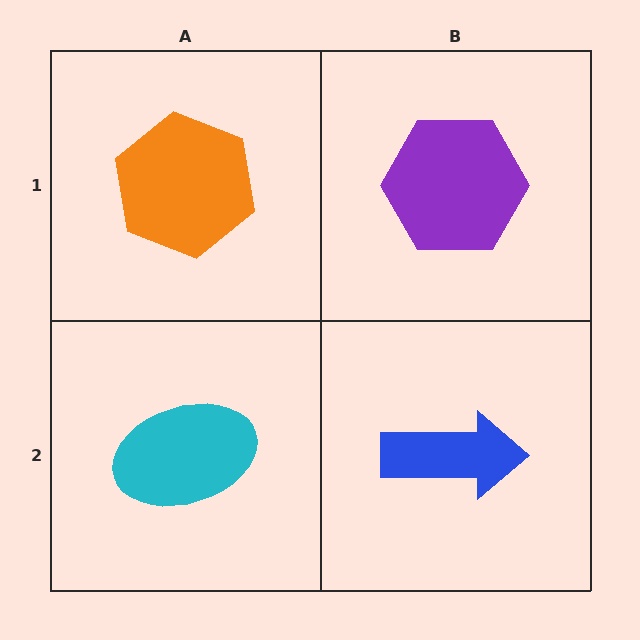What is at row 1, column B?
A purple hexagon.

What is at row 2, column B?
A blue arrow.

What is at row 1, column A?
An orange hexagon.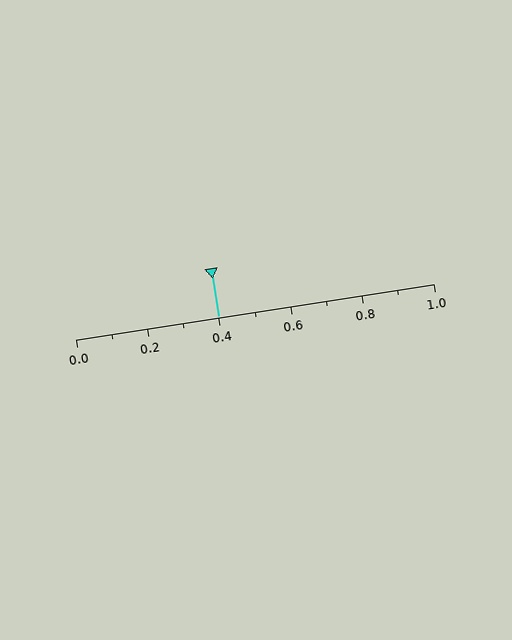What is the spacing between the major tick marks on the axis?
The major ticks are spaced 0.2 apart.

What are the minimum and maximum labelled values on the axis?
The axis runs from 0.0 to 1.0.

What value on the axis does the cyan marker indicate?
The marker indicates approximately 0.4.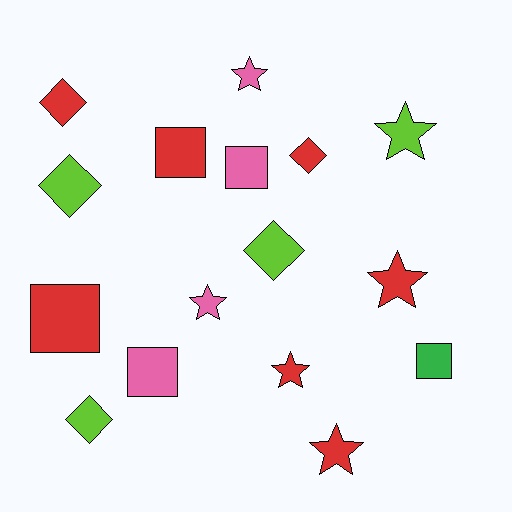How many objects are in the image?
There are 16 objects.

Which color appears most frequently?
Red, with 7 objects.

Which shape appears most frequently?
Star, with 6 objects.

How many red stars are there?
There are 3 red stars.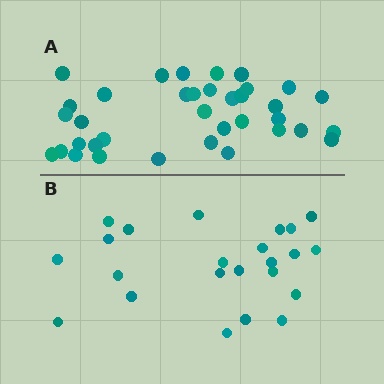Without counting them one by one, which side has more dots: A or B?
Region A (the top region) has more dots.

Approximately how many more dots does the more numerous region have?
Region A has approximately 15 more dots than region B.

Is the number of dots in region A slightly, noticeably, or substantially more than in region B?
Region A has substantially more. The ratio is roughly 1.6 to 1.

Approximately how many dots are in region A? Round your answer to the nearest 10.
About 40 dots. (The exact count is 36, which rounds to 40.)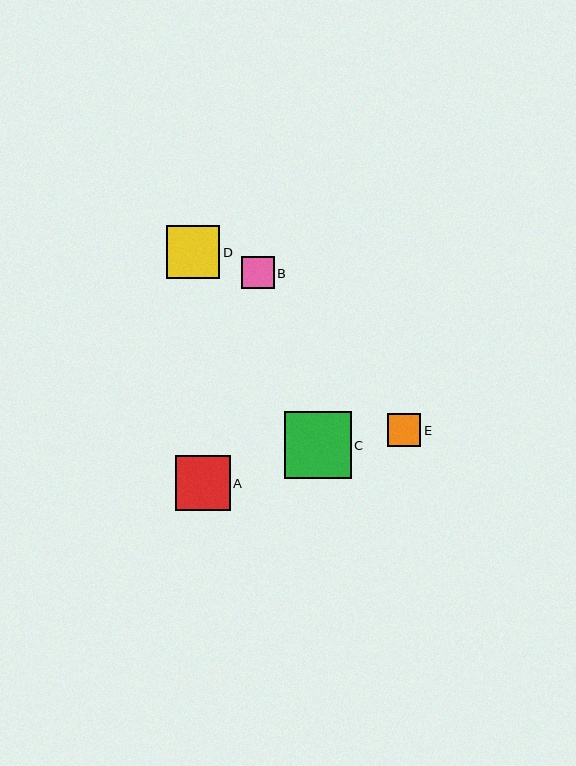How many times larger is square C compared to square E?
Square C is approximately 2.0 times the size of square E.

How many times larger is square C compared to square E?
Square C is approximately 2.0 times the size of square E.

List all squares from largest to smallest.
From largest to smallest: C, A, D, E, B.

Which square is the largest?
Square C is the largest with a size of approximately 66 pixels.